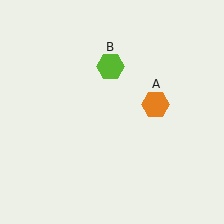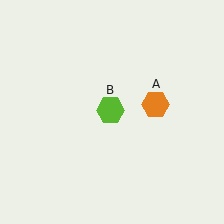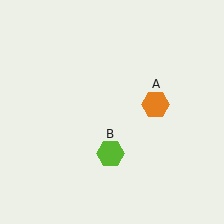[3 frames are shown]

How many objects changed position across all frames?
1 object changed position: lime hexagon (object B).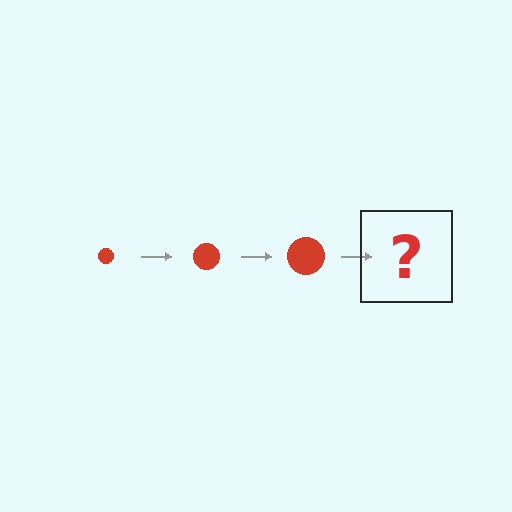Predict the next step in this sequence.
The next step is a red circle, larger than the previous one.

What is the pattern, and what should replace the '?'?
The pattern is that the circle gets progressively larger each step. The '?' should be a red circle, larger than the previous one.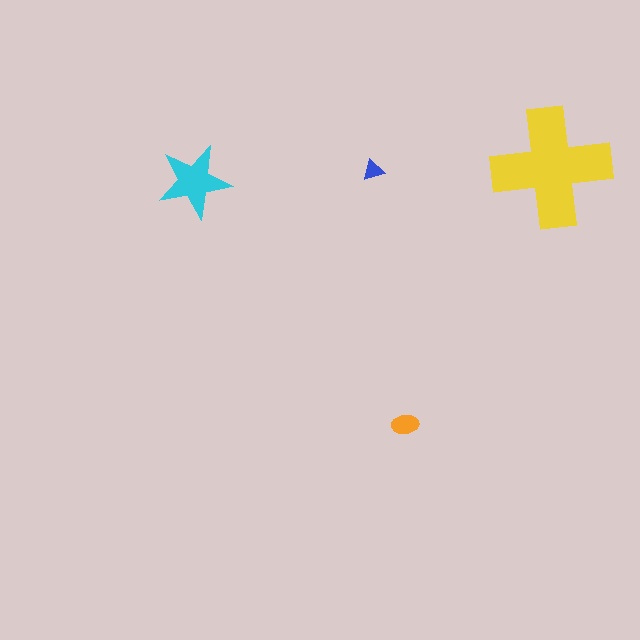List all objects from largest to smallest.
The yellow cross, the cyan star, the orange ellipse, the blue triangle.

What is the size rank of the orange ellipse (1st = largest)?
3rd.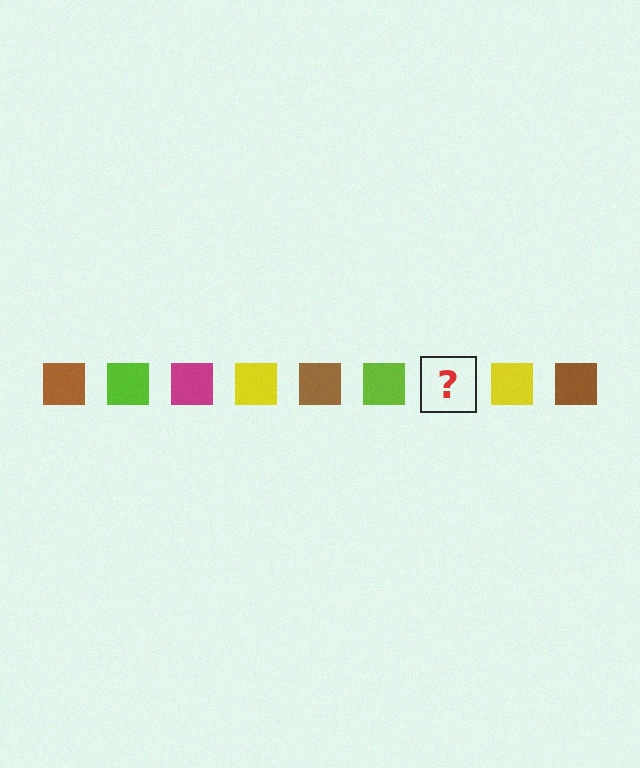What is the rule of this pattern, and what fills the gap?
The rule is that the pattern cycles through brown, lime, magenta, yellow squares. The gap should be filled with a magenta square.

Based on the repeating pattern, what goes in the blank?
The blank should be a magenta square.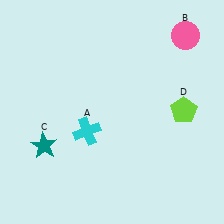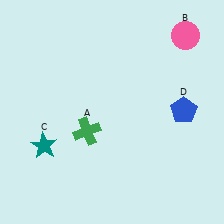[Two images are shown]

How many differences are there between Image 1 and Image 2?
There are 2 differences between the two images.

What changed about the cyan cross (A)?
In Image 1, A is cyan. In Image 2, it changed to green.